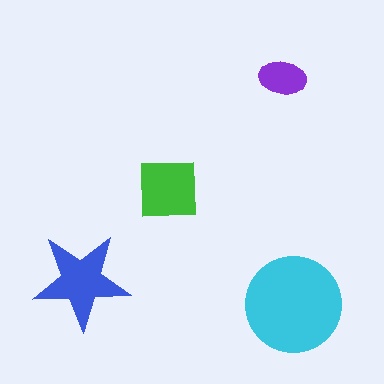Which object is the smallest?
The purple ellipse.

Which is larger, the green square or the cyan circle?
The cyan circle.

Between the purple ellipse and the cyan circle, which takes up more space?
The cyan circle.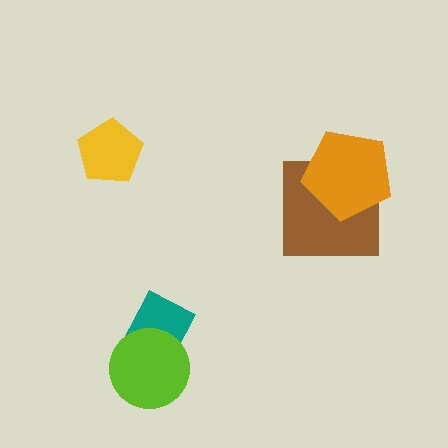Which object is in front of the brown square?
The orange pentagon is in front of the brown square.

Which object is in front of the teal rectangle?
The lime circle is in front of the teal rectangle.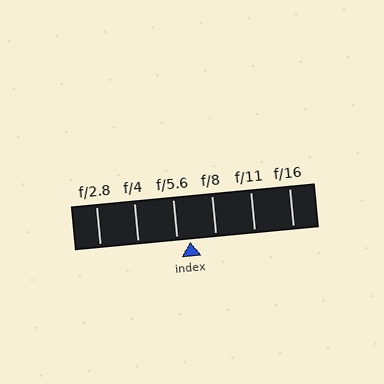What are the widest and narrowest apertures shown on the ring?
The widest aperture shown is f/2.8 and the narrowest is f/16.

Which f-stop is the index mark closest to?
The index mark is closest to f/5.6.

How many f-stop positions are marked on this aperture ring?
There are 6 f-stop positions marked.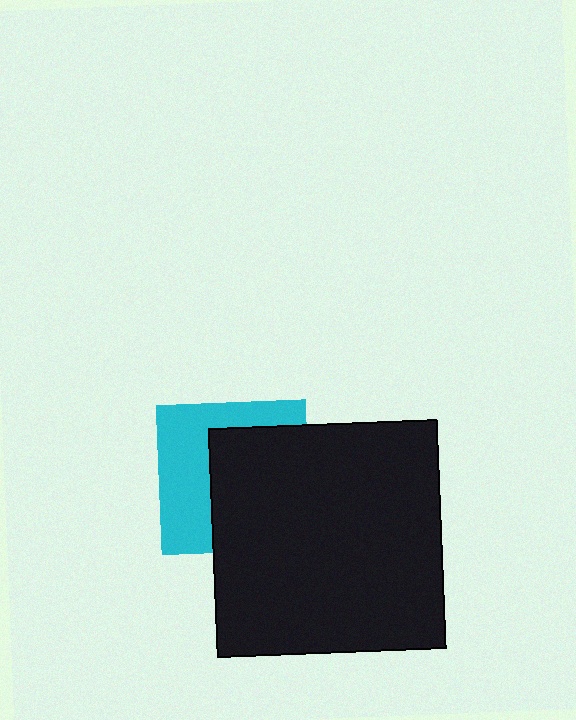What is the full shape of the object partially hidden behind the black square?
The partially hidden object is a cyan square.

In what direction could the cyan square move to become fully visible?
The cyan square could move left. That would shift it out from behind the black square entirely.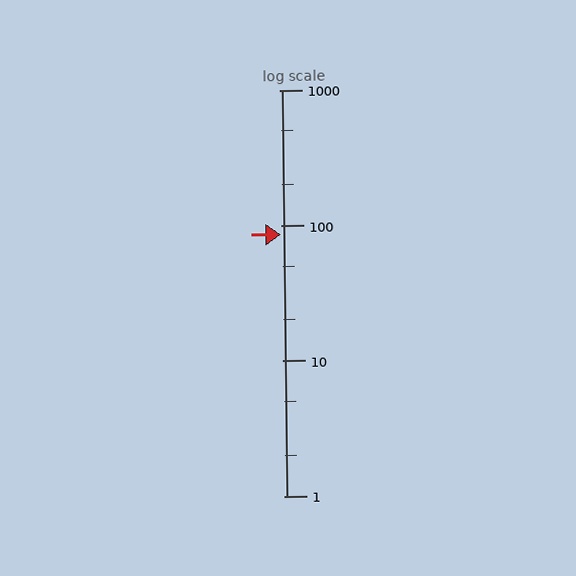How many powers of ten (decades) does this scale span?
The scale spans 3 decades, from 1 to 1000.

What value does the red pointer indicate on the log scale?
The pointer indicates approximately 85.